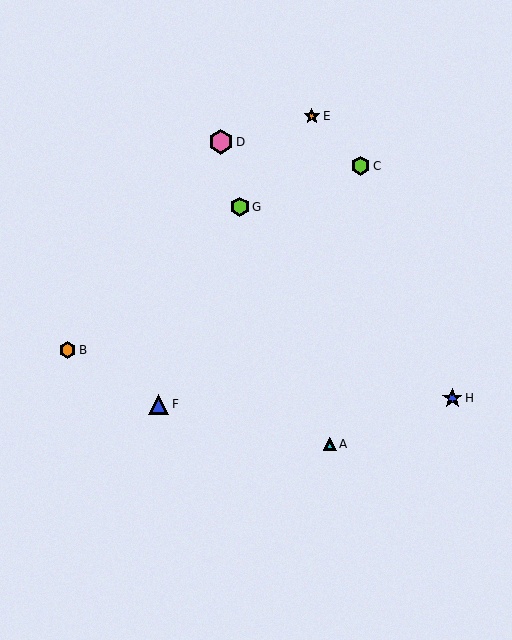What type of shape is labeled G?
Shape G is a lime hexagon.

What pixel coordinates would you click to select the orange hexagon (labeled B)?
Click at (68, 350) to select the orange hexagon B.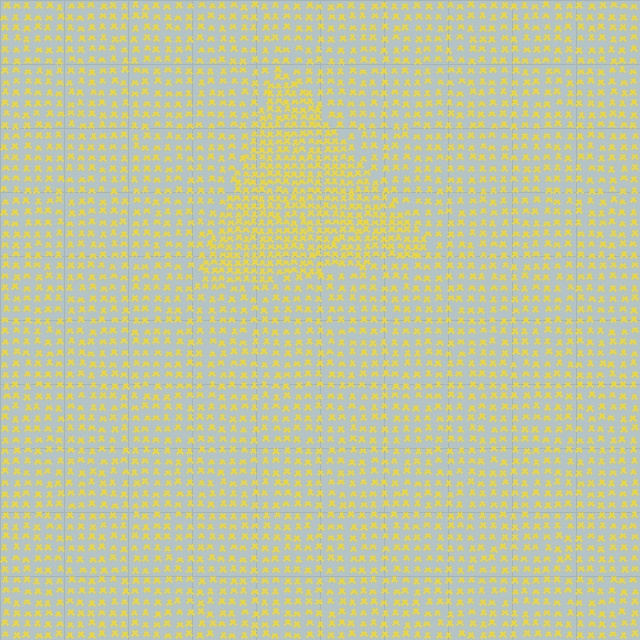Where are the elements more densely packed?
The elements are more densely packed inside the triangle boundary.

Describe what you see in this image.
The image contains small yellow elements arranged at two different densities. A triangle-shaped region is visible where the elements are more densely packed than the surrounding area.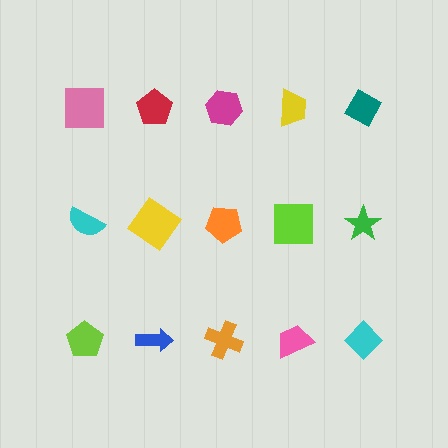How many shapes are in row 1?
5 shapes.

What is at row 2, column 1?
A cyan semicircle.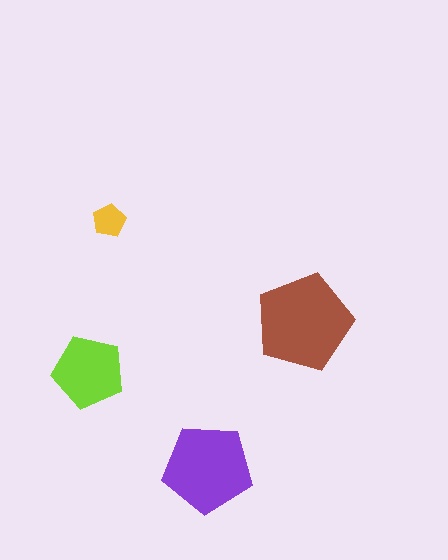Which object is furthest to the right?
The brown pentagon is rightmost.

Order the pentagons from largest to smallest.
the brown one, the purple one, the lime one, the yellow one.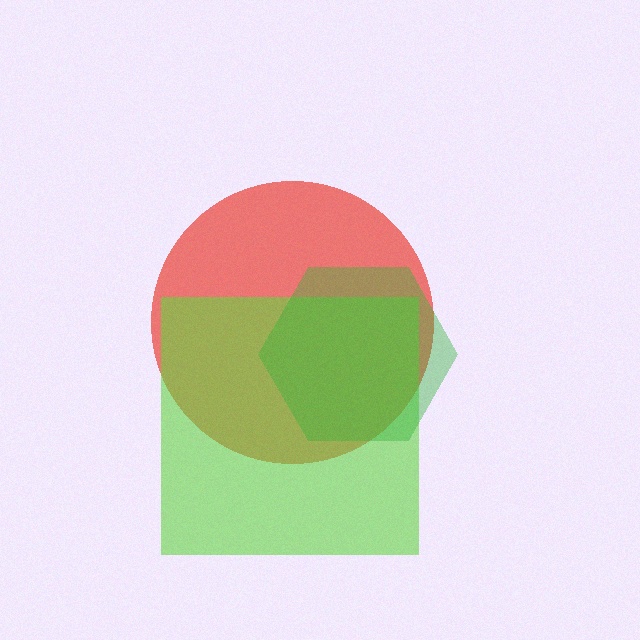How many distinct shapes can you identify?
There are 3 distinct shapes: a red circle, a lime square, a green hexagon.